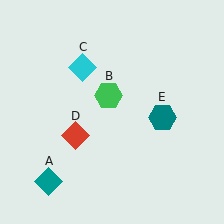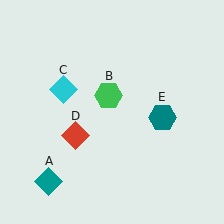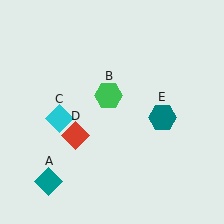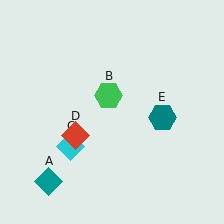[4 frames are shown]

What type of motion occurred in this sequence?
The cyan diamond (object C) rotated counterclockwise around the center of the scene.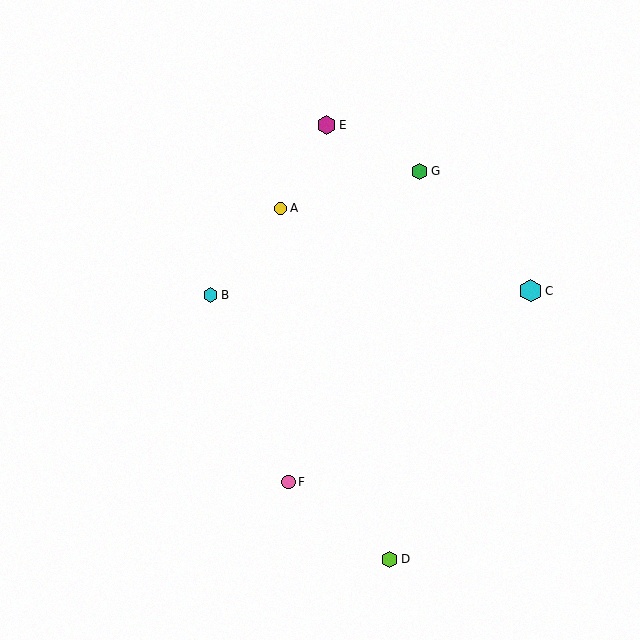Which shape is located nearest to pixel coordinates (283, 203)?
The yellow circle (labeled A) at (281, 208) is nearest to that location.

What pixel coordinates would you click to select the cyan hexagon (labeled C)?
Click at (530, 291) to select the cyan hexagon C.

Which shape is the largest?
The cyan hexagon (labeled C) is the largest.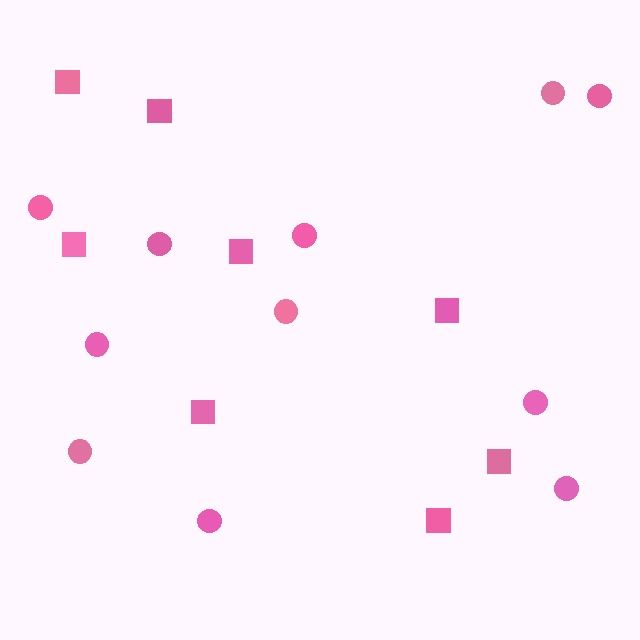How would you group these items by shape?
There are 2 groups: one group of squares (8) and one group of circles (11).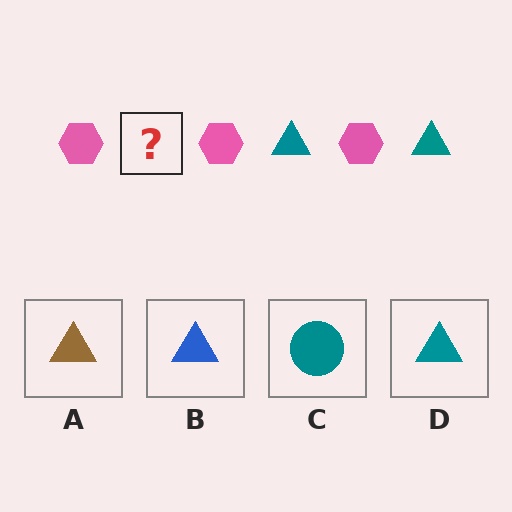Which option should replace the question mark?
Option D.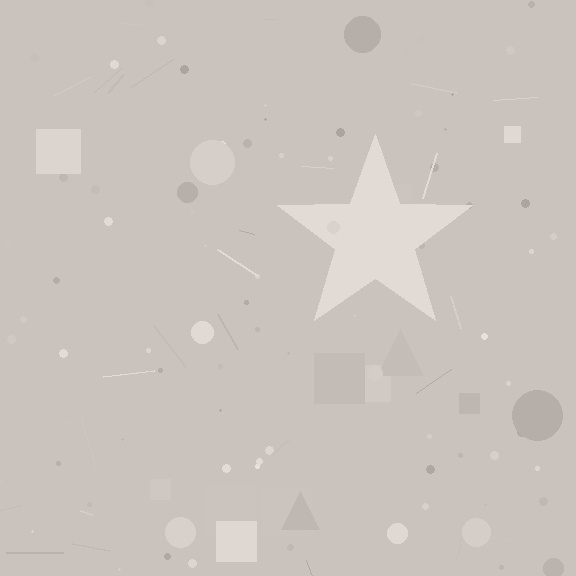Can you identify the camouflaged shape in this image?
The camouflaged shape is a star.